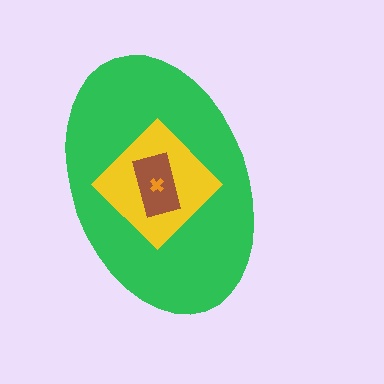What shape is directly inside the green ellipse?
The yellow diamond.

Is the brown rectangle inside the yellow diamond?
Yes.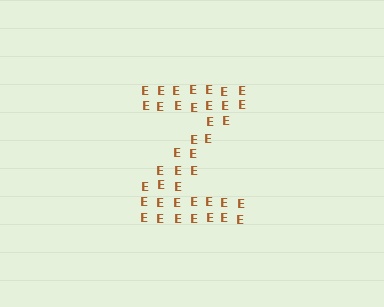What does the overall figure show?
The overall figure shows the letter Z.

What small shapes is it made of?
It is made of small letter E's.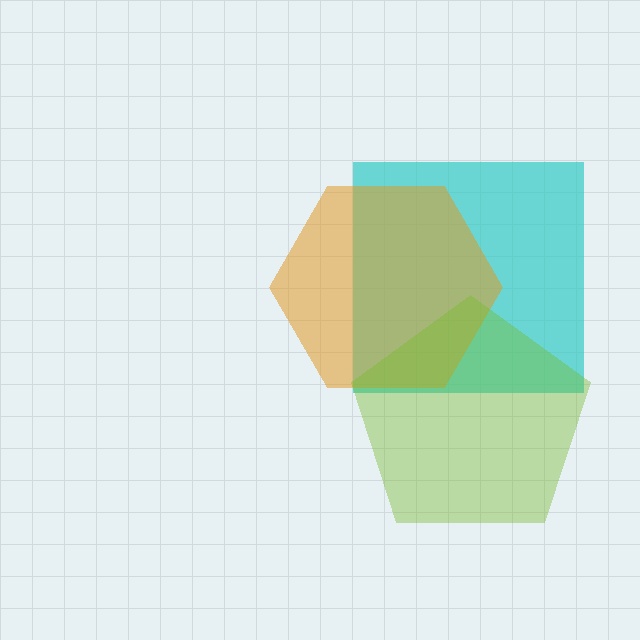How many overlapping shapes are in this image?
There are 3 overlapping shapes in the image.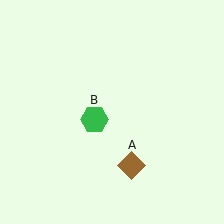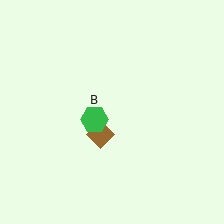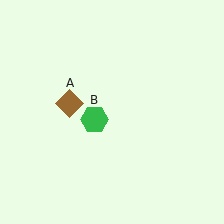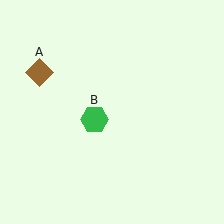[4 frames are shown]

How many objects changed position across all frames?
1 object changed position: brown diamond (object A).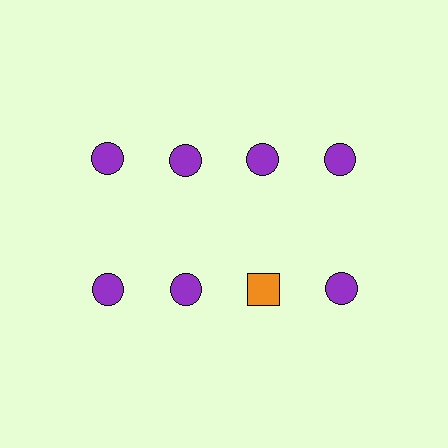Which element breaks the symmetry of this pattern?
The orange square in the second row, center column breaks the symmetry. All other shapes are purple circles.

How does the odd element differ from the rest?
It differs in both color (orange instead of purple) and shape (square instead of circle).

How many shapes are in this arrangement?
There are 8 shapes arranged in a grid pattern.